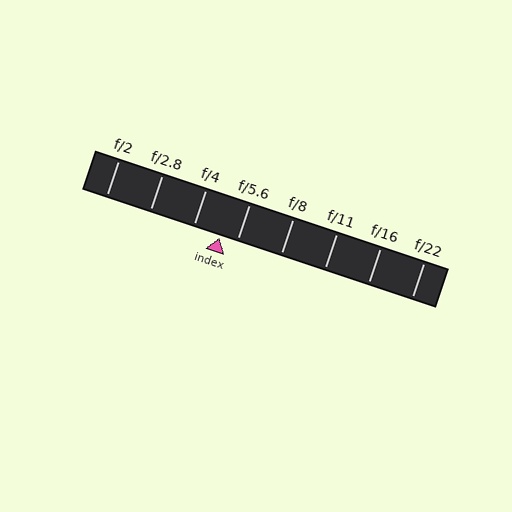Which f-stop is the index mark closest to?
The index mark is closest to f/5.6.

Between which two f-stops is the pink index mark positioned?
The index mark is between f/4 and f/5.6.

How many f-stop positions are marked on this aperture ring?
There are 8 f-stop positions marked.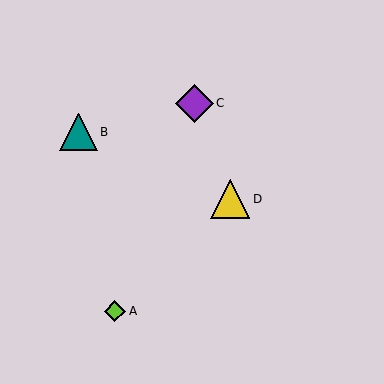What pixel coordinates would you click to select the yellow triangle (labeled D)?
Click at (230, 199) to select the yellow triangle D.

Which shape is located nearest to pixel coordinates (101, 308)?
The lime diamond (labeled A) at (115, 311) is nearest to that location.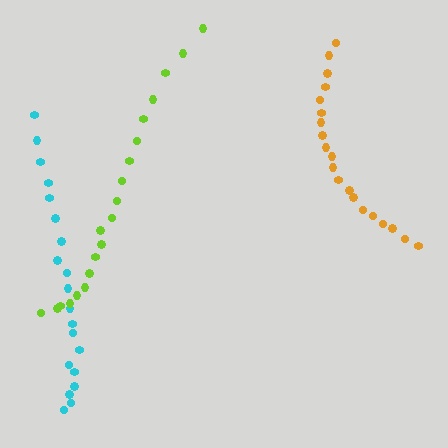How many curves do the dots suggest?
There are 3 distinct paths.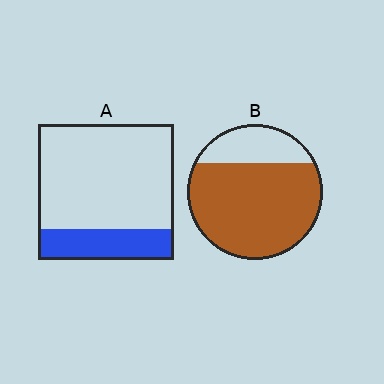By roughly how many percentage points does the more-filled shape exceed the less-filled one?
By roughly 55 percentage points (B over A).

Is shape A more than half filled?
No.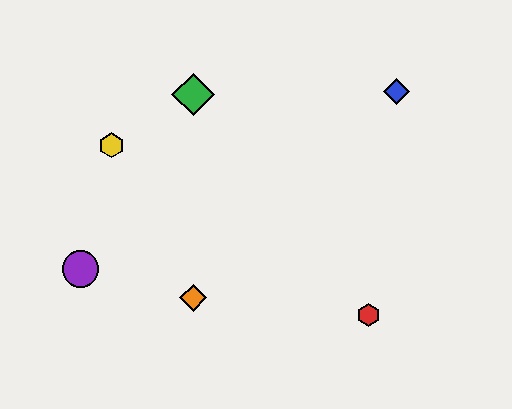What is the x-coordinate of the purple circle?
The purple circle is at x≈81.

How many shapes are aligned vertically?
2 shapes (the green diamond, the orange diamond) are aligned vertically.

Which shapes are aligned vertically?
The green diamond, the orange diamond are aligned vertically.